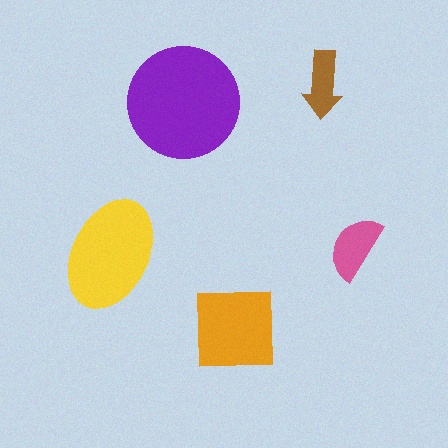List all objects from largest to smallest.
The purple circle, the yellow ellipse, the orange square, the pink semicircle, the brown arrow.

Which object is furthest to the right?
The pink semicircle is rightmost.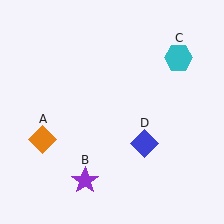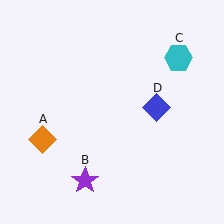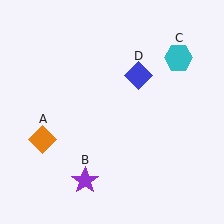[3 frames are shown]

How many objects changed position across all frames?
1 object changed position: blue diamond (object D).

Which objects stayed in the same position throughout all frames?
Orange diamond (object A) and purple star (object B) and cyan hexagon (object C) remained stationary.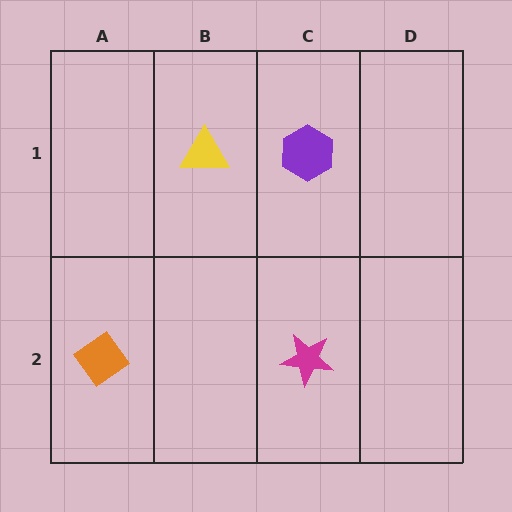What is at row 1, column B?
A yellow triangle.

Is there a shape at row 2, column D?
No, that cell is empty.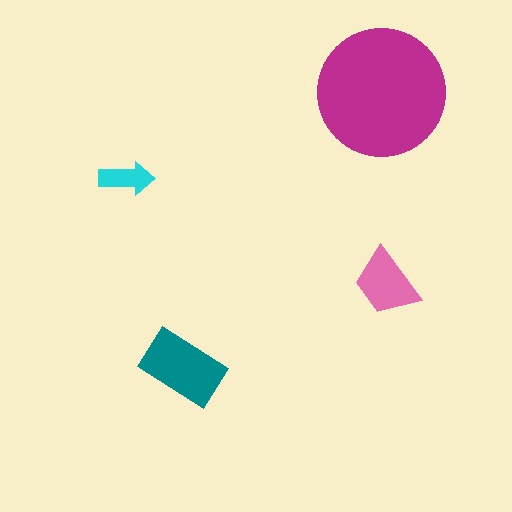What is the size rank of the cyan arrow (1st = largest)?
4th.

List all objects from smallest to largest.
The cyan arrow, the pink trapezoid, the teal rectangle, the magenta circle.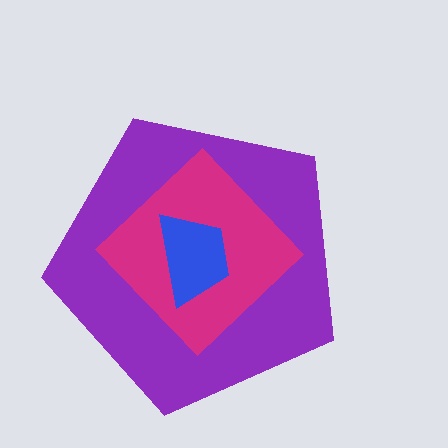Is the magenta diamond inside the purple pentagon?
Yes.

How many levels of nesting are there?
3.